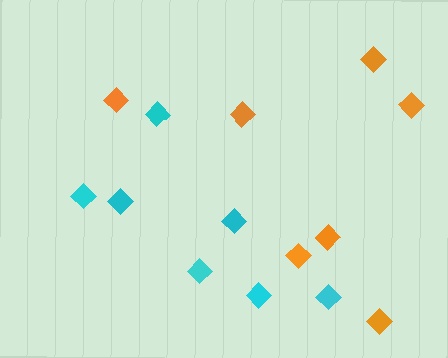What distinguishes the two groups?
There are 2 groups: one group of cyan diamonds (7) and one group of orange diamonds (7).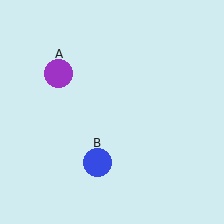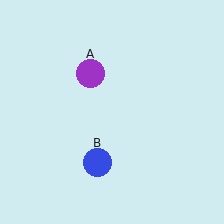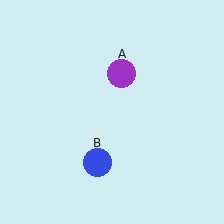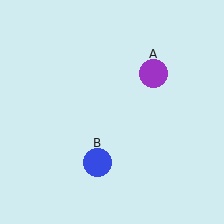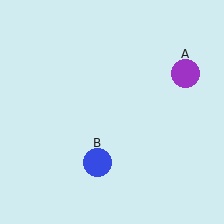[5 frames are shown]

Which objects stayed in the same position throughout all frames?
Blue circle (object B) remained stationary.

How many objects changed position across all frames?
1 object changed position: purple circle (object A).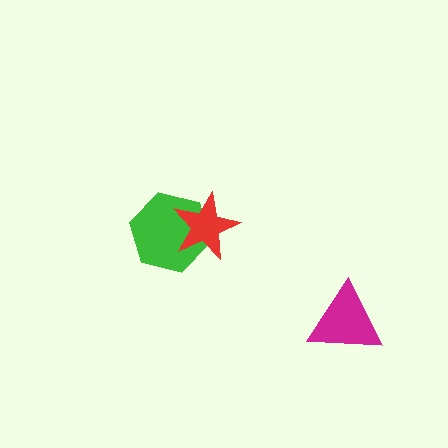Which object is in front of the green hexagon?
The red star is in front of the green hexagon.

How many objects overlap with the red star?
1 object overlaps with the red star.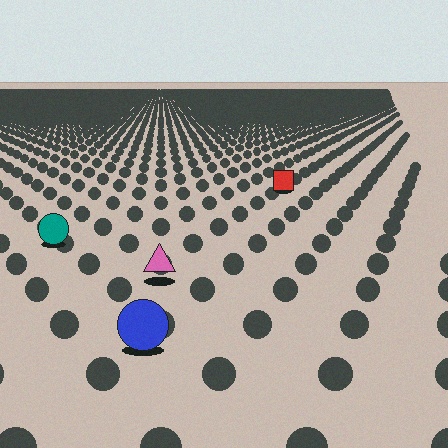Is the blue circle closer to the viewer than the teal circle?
Yes. The blue circle is closer — you can tell from the texture gradient: the ground texture is coarser near it.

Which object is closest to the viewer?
The blue circle is closest. The texture marks near it are larger and more spread out.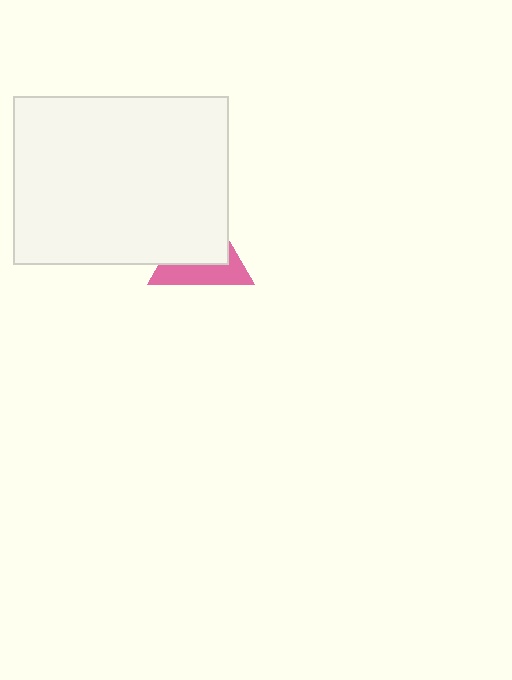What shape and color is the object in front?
The object in front is a white rectangle.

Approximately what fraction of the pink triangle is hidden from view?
Roughly 59% of the pink triangle is hidden behind the white rectangle.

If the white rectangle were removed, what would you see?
You would see the complete pink triangle.